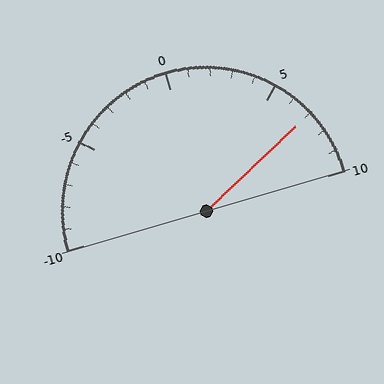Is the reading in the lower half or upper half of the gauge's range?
The reading is in the upper half of the range (-10 to 10).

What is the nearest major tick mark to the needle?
The nearest major tick mark is 5.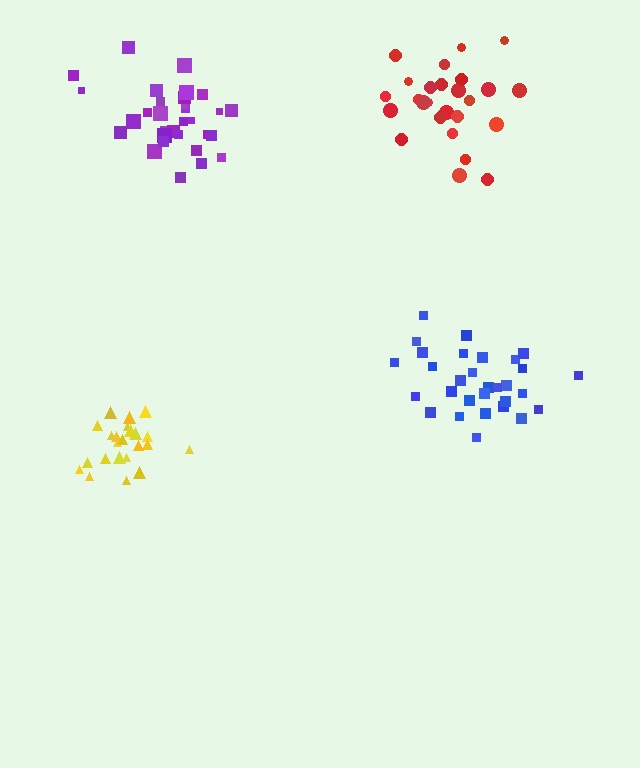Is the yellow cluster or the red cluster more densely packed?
Yellow.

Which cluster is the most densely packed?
Yellow.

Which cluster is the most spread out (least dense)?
Red.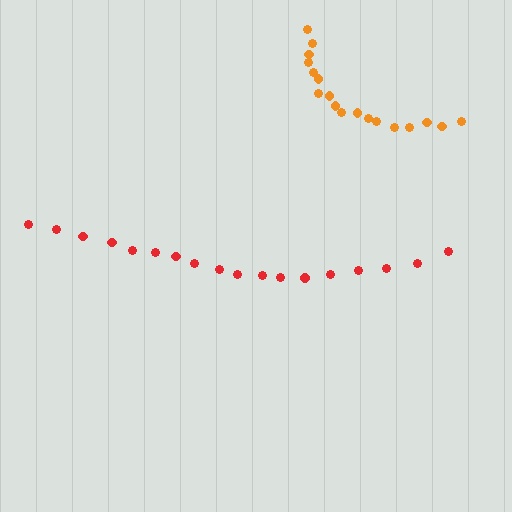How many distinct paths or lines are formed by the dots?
There are 2 distinct paths.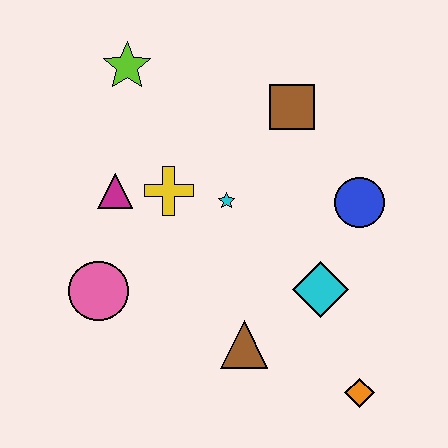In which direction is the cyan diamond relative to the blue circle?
The cyan diamond is below the blue circle.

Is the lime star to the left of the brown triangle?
Yes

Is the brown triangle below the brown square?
Yes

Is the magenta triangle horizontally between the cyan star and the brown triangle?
No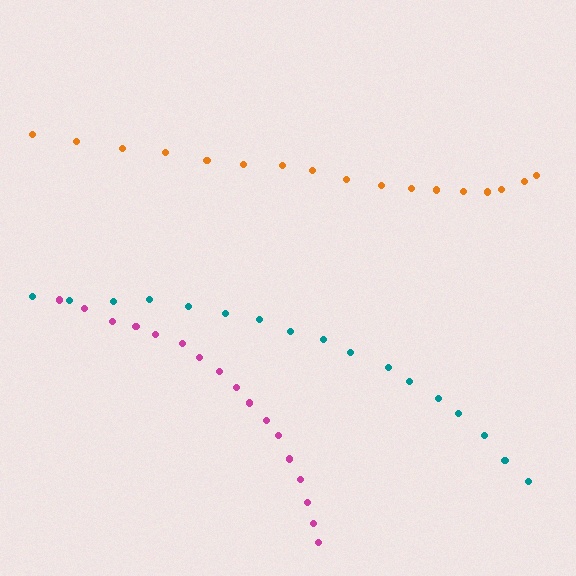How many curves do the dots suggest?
There are 3 distinct paths.